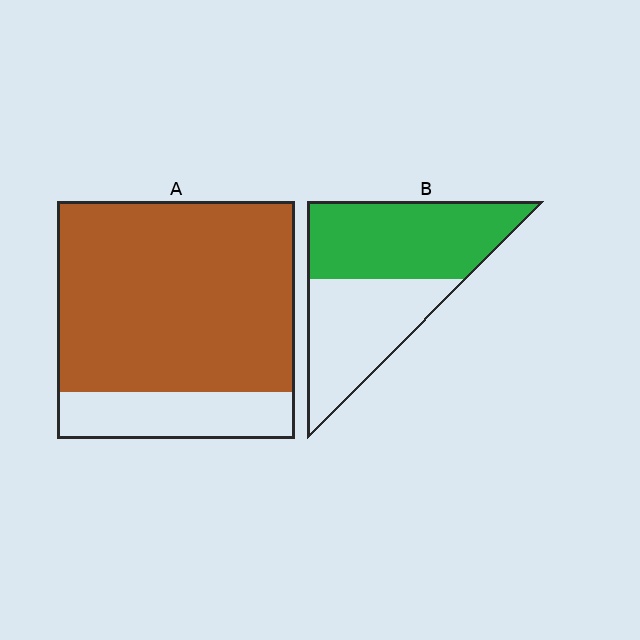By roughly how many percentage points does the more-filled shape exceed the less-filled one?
By roughly 25 percentage points (A over B).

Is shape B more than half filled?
Yes.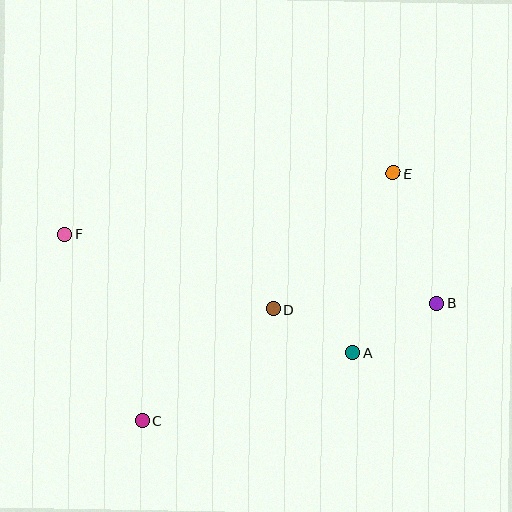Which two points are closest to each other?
Points A and D are closest to each other.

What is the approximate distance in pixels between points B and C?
The distance between B and C is approximately 317 pixels.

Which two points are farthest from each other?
Points B and F are farthest from each other.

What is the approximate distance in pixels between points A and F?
The distance between A and F is approximately 311 pixels.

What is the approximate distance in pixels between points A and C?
The distance between A and C is approximately 221 pixels.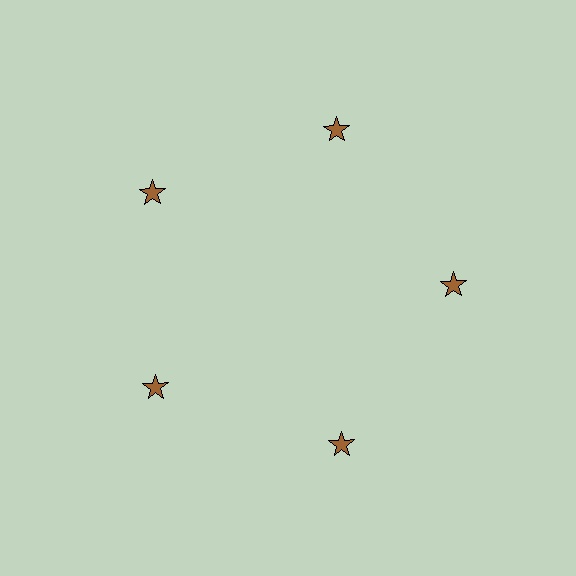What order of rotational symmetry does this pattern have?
This pattern has 5-fold rotational symmetry.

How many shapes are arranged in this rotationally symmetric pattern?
There are 5 shapes, arranged in 5 groups of 1.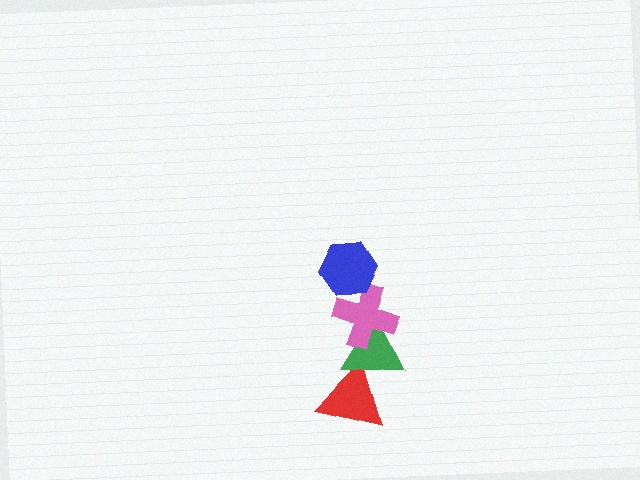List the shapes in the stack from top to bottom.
From top to bottom: the blue hexagon, the pink cross, the green triangle, the red triangle.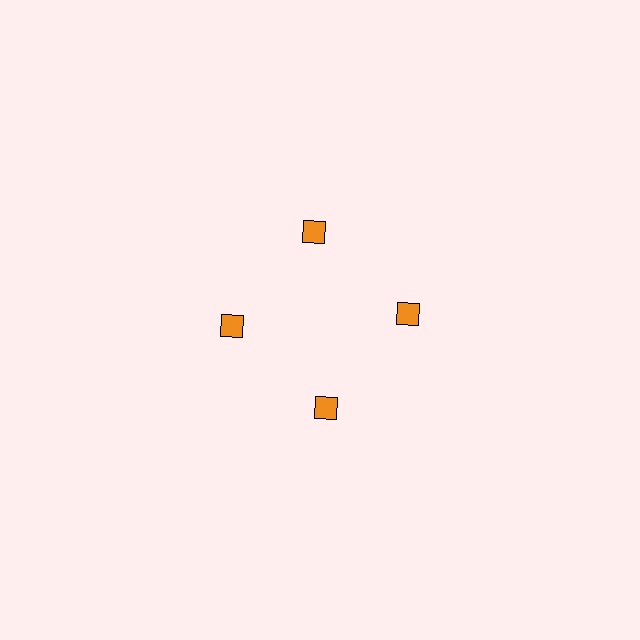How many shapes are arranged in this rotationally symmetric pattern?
There are 4 shapes, arranged in 4 groups of 1.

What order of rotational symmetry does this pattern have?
This pattern has 4-fold rotational symmetry.